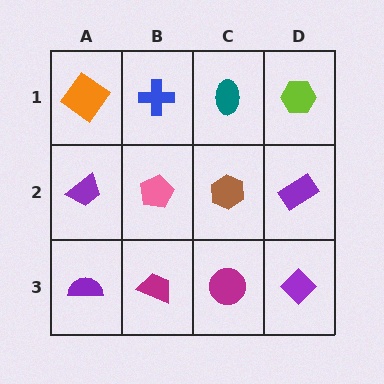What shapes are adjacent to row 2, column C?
A teal ellipse (row 1, column C), a magenta circle (row 3, column C), a pink pentagon (row 2, column B), a purple rectangle (row 2, column D).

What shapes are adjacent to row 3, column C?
A brown hexagon (row 2, column C), a magenta trapezoid (row 3, column B), a purple diamond (row 3, column D).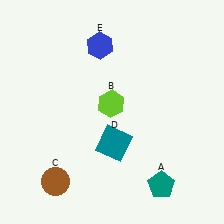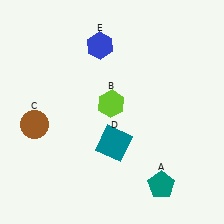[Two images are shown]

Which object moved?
The brown circle (C) moved up.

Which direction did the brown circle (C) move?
The brown circle (C) moved up.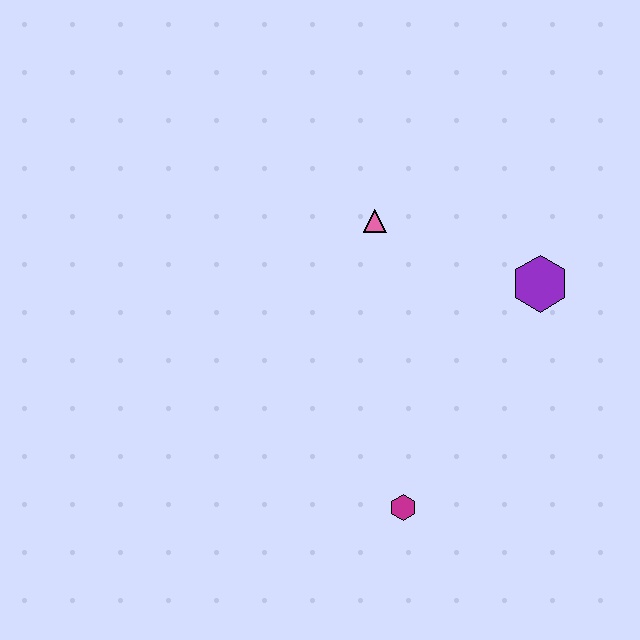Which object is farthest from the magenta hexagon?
The pink triangle is farthest from the magenta hexagon.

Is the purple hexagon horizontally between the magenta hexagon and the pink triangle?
No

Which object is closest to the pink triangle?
The purple hexagon is closest to the pink triangle.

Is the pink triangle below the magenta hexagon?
No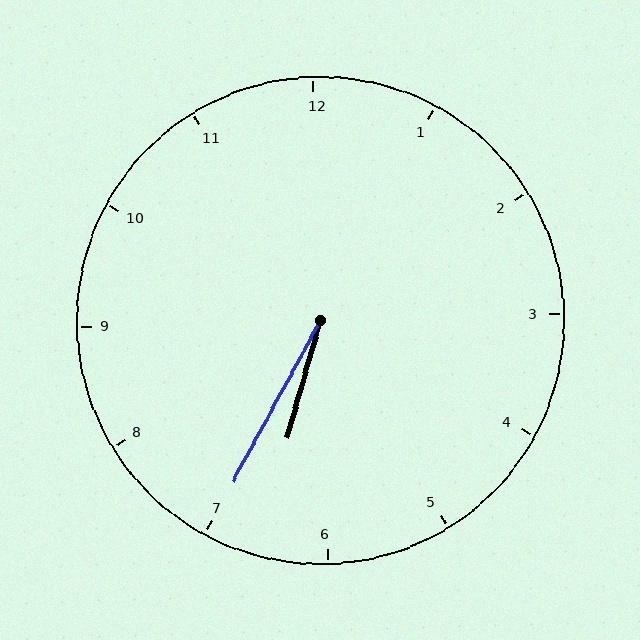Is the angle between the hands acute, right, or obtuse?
It is acute.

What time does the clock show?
6:35.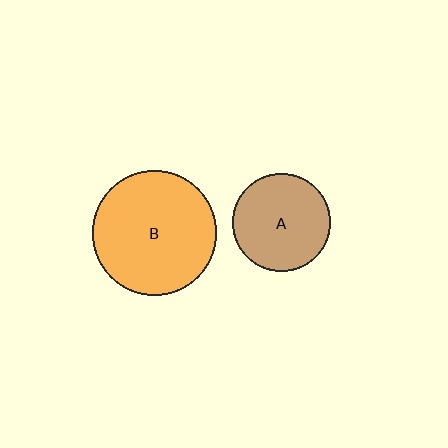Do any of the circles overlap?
No, none of the circles overlap.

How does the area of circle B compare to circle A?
Approximately 1.6 times.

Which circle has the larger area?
Circle B (orange).